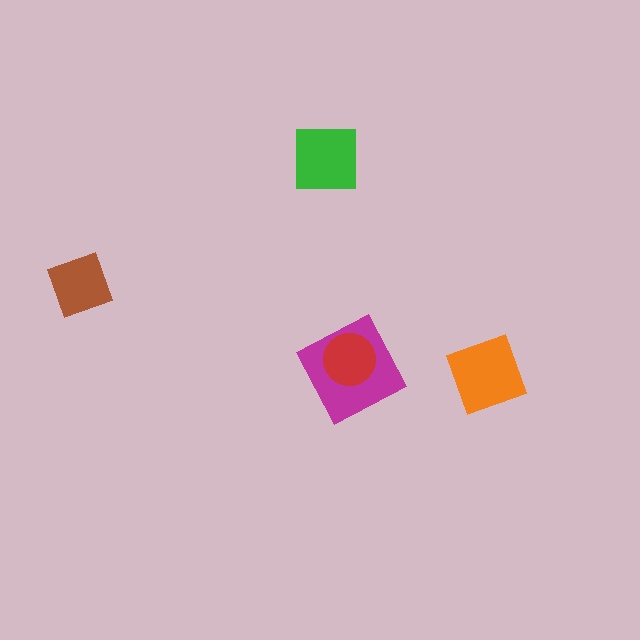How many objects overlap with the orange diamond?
0 objects overlap with the orange diamond.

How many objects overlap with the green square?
0 objects overlap with the green square.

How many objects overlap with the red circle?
1 object overlaps with the red circle.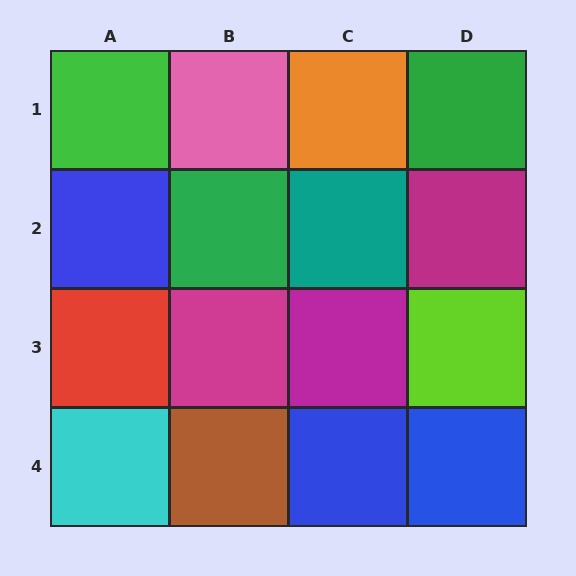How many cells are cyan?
1 cell is cyan.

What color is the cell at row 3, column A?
Red.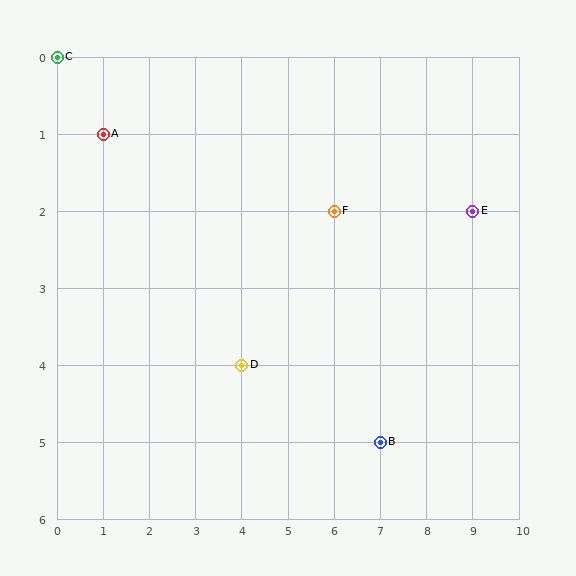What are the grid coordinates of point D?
Point D is at grid coordinates (4, 4).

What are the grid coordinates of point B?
Point B is at grid coordinates (7, 5).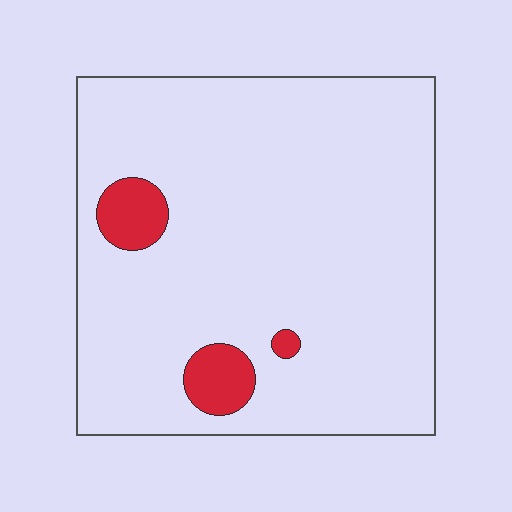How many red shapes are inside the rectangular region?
3.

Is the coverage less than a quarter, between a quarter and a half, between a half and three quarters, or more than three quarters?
Less than a quarter.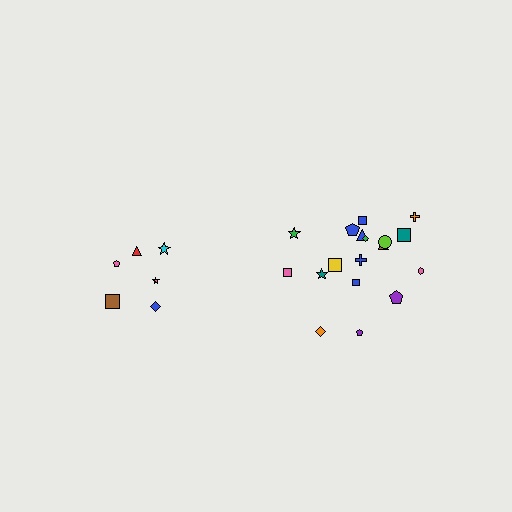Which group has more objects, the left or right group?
The right group.